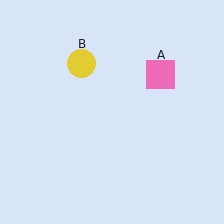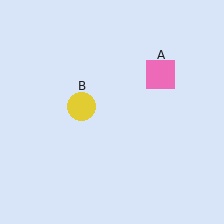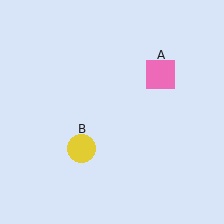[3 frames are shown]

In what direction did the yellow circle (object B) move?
The yellow circle (object B) moved down.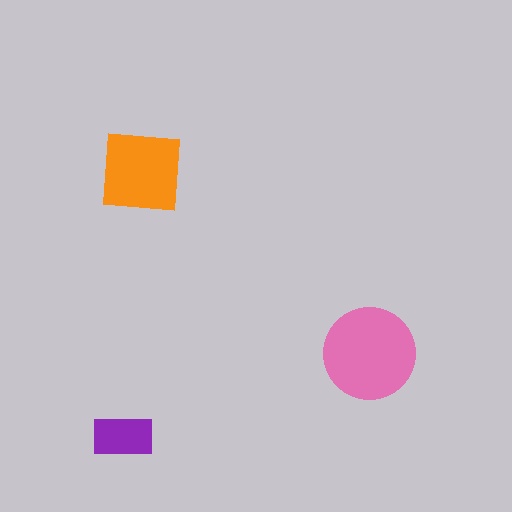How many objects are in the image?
There are 3 objects in the image.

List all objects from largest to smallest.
The pink circle, the orange square, the purple rectangle.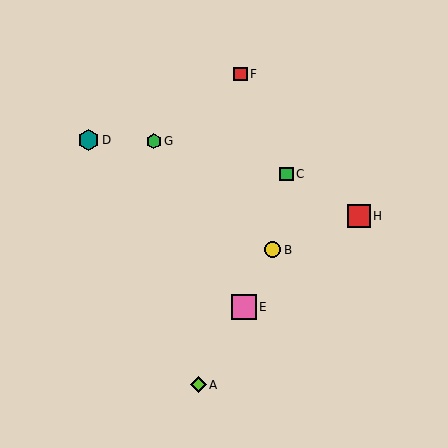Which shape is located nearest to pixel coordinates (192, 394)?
The lime diamond (labeled A) at (198, 385) is nearest to that location.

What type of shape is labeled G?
Shape G is a green hexagon.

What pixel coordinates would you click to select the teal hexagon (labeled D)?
Click at (89, 140) to select the teal hexagon D.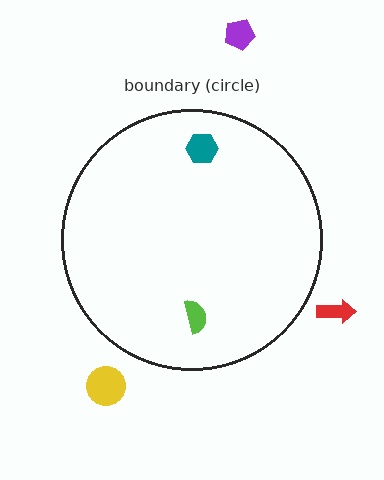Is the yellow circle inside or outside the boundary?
Outside.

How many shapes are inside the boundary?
2 inside, 3 outside.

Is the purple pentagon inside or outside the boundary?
Outside.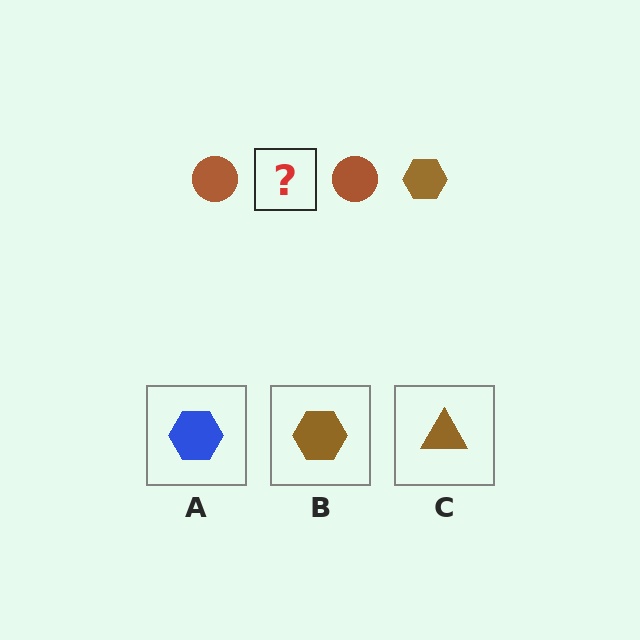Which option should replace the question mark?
Option B.